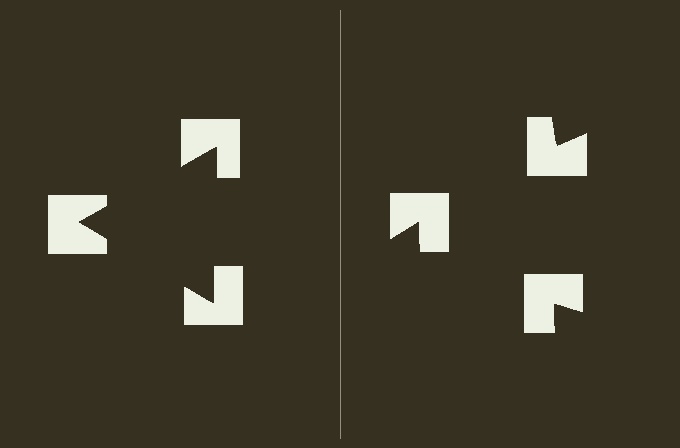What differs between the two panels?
The notched squares are positioned identically on both sides; only the wedge orientations differ. On the left they align to a triangle; on the right they are misaligned.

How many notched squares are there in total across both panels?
6 — 3 on each side.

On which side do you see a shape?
An illusory triangle appears on the left side. On the right side the wedge cuts are rotated, so no coherent shape forms.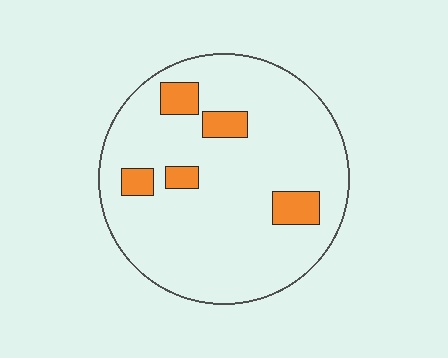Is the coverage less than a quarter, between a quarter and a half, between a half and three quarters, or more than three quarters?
Less than a quarter.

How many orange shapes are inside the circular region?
5.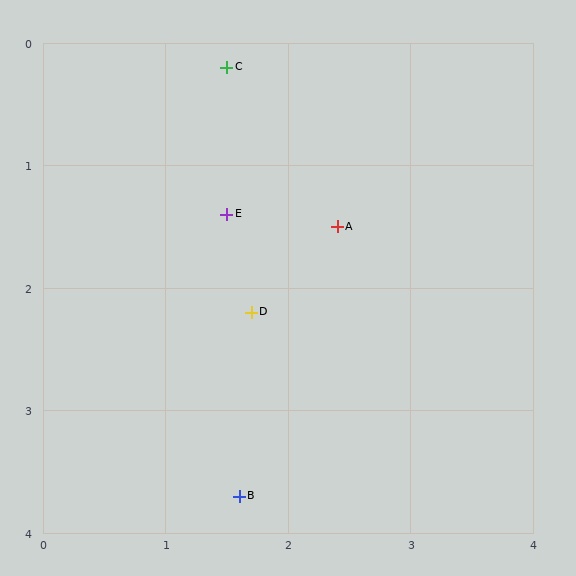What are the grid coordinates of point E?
Point E is at approximately (1.5, 1.4).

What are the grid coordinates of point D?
Point D is at approximately (1.7, 2.2).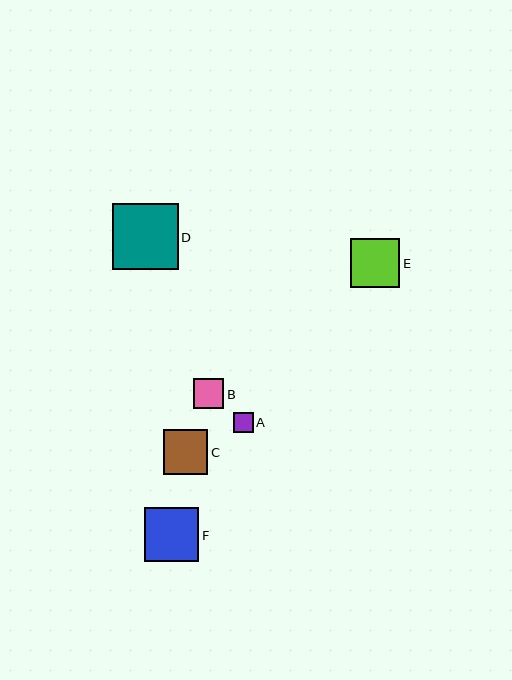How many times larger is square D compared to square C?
Square D is approximately 1.5 times the size of square C.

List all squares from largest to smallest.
From largest to smallest: D, F, E, C, B, A.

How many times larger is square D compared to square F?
Square D is approximately 1.2 times the size of square F.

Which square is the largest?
Square D is the largest with a size of approximately 65 pixels.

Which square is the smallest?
Square A is the smallest with a size of approximately 20 pixels.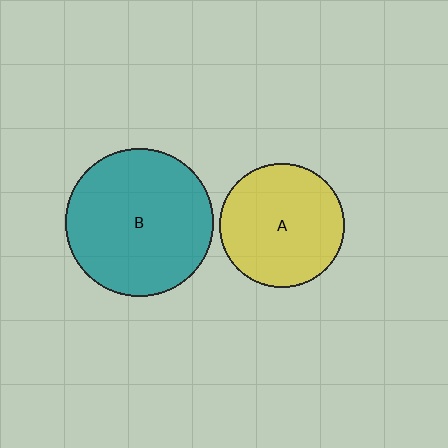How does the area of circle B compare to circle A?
Approximately 1.4 times.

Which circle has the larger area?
Circle B (teal).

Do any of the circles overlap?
No, none of the circles overlap.